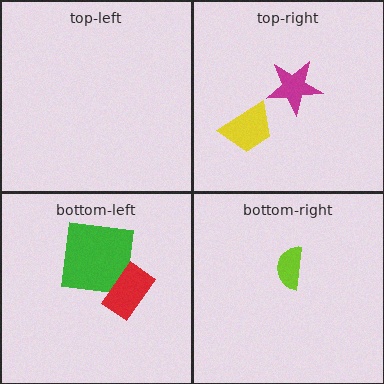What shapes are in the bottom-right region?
The lime semicircle.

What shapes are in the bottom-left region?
The green square, the red rectangle.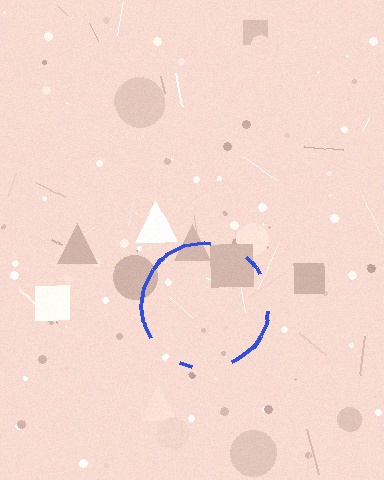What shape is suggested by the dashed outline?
The dashed outline suggests a circle.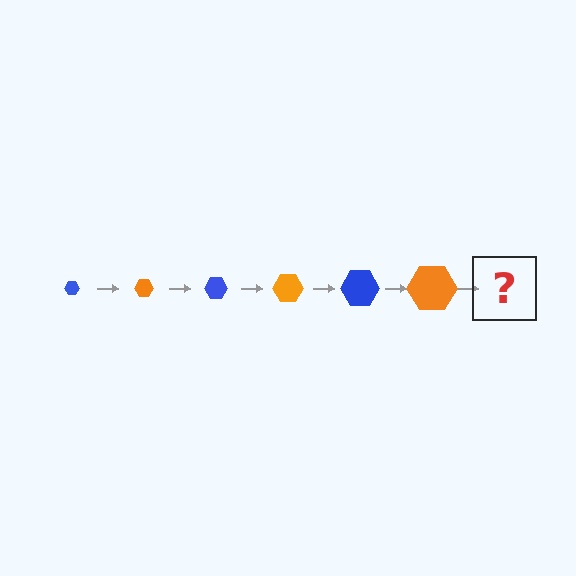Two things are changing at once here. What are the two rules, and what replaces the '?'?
The two rules are that the hexagon grows larger each step and the color cycles through blue and orange. The '?' should be a blue hexagon, larger than the previous one.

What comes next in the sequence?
The next element should be a blue hexagon, larger than the previous one.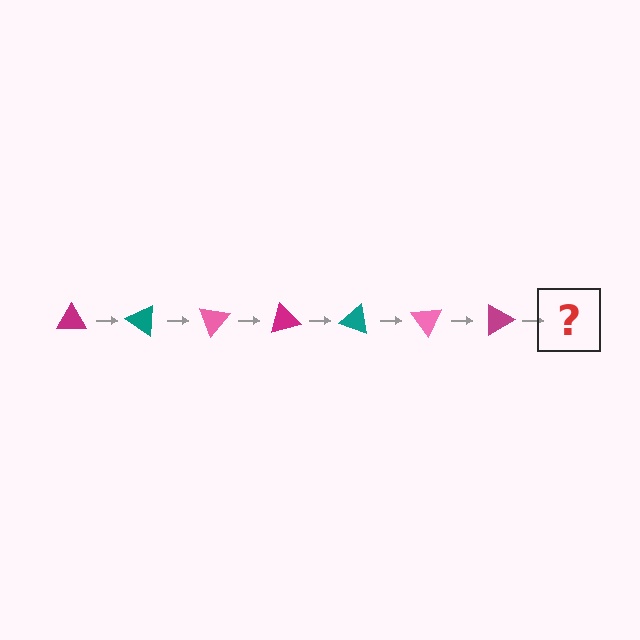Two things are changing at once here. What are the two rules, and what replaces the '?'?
The two rules are that it rotates 35 degrees each step and the color cycles through magenta, teal, and pink. The '?' should be a teal triangle, rotated 245 degrees from the start.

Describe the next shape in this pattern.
It should be a teal triangle, rotated 245 degrees from the start.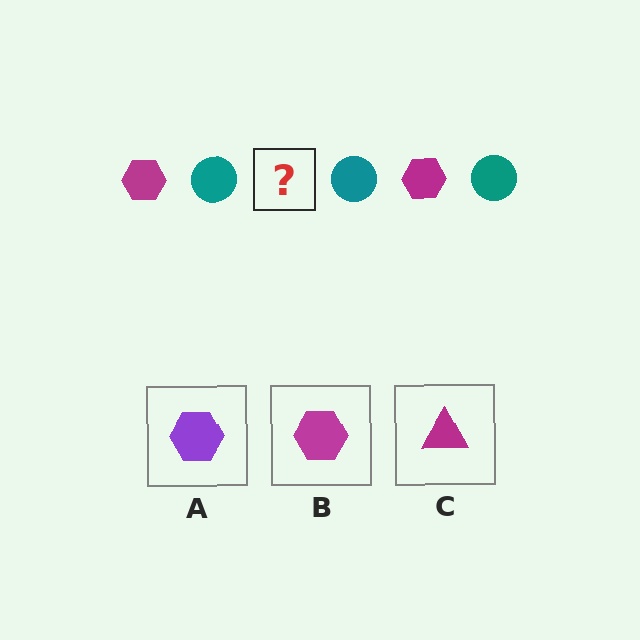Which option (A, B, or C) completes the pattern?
B.